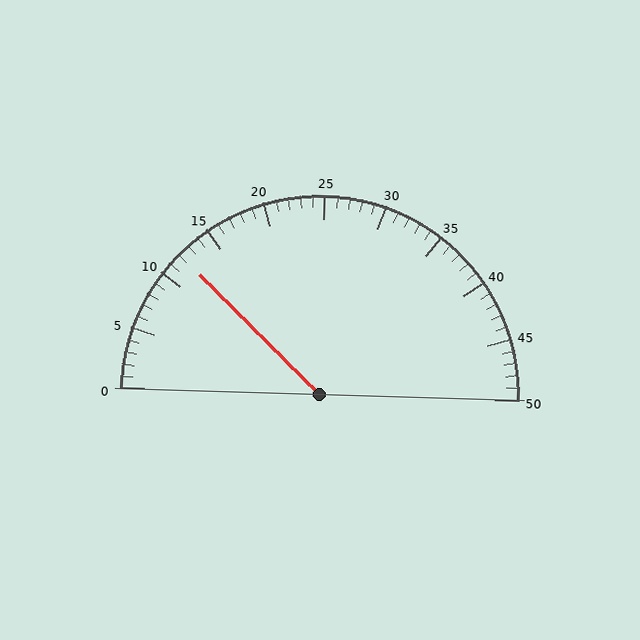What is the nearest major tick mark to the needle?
The nearest major tick mark is 10.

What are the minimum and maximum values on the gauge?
The gauge ranges from 0 to 50.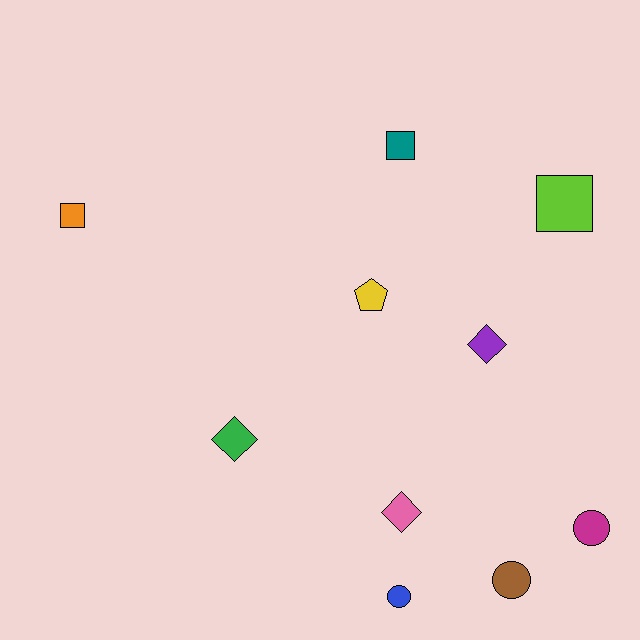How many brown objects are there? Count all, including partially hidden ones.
There is 1 brown object.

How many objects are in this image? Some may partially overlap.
There are 10 objects.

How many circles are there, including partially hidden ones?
There are 3 circles.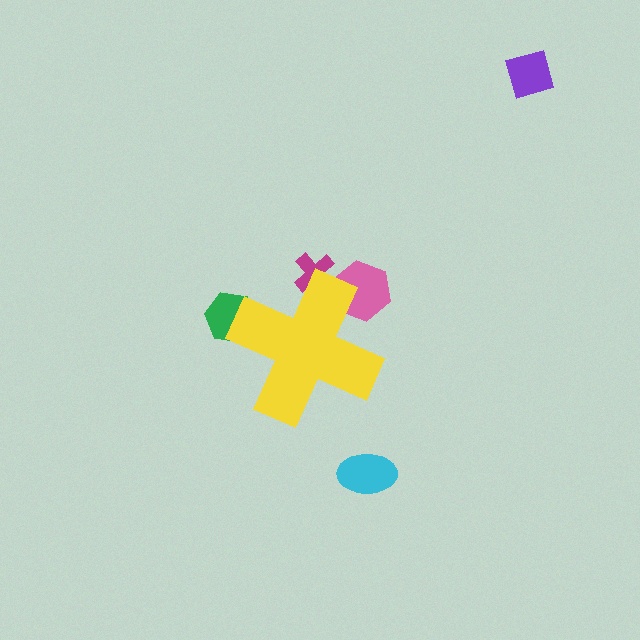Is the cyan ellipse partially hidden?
No, the cyan ellipse is fully visible.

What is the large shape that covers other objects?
A yellow cross.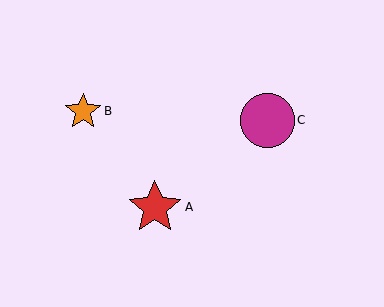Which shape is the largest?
The red star (labeled A) is the largest.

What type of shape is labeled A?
Shape A is a red star.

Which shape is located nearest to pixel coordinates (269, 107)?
The magenta circle (labeled C) at (268, 120) is nearest to that location.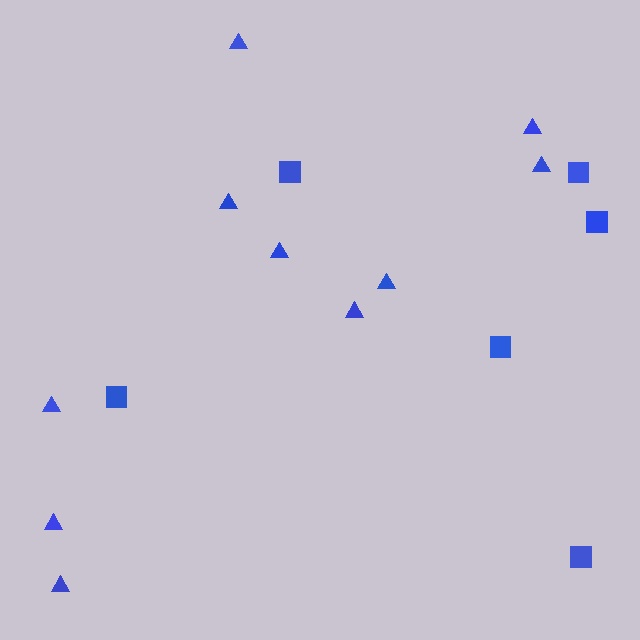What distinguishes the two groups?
There are 2 groups: one group of triangles (10) and one group of squares (6).